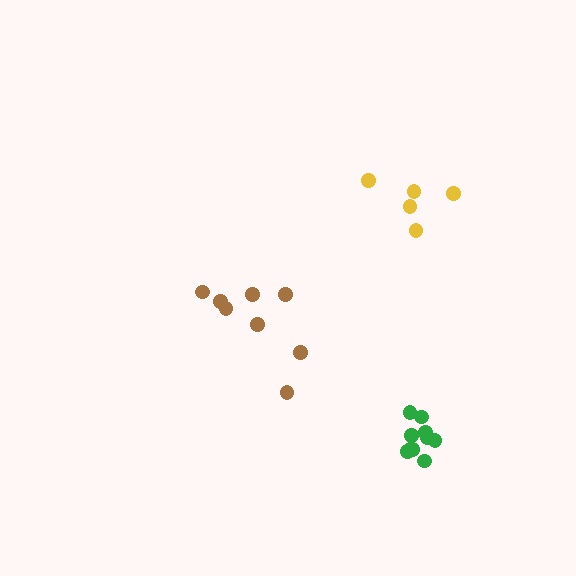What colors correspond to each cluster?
The clusters are colored: brown, yellow, green.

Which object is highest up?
The yellow cluster is topmost.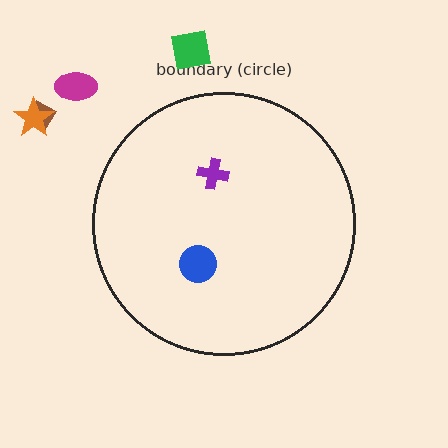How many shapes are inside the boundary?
2 inside, 4 outside.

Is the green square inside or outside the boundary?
Outside.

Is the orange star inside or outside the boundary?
Outside.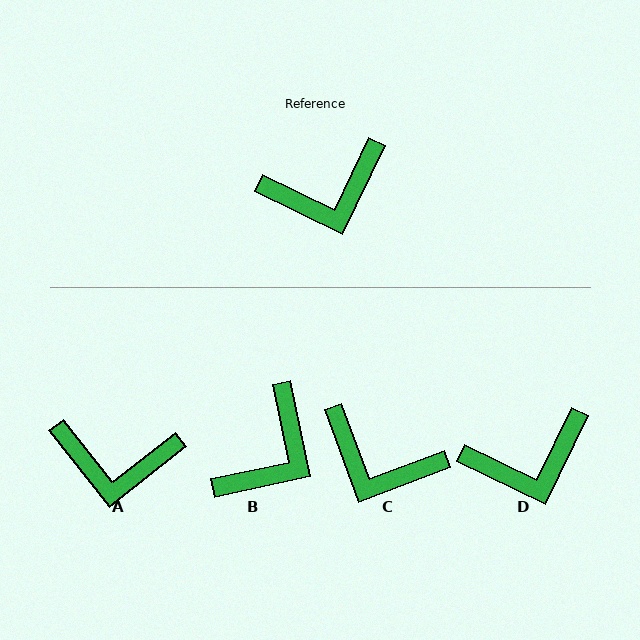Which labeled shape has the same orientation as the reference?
D.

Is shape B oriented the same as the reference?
No, it is off by about 38 degrees.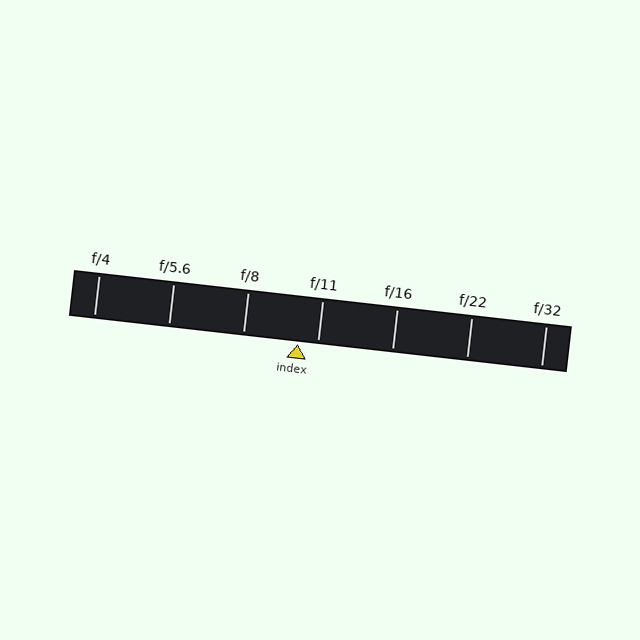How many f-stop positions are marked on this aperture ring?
There are 7 f-stop positions marked.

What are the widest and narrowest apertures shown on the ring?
The widest aperture shown is f/4 and the narrowest is f/32.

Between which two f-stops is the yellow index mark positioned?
The index mark is between f/8 and f/11.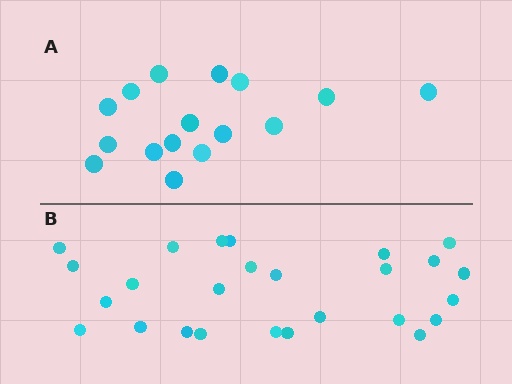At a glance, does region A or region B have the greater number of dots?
Region B (the bottom region) has more dots.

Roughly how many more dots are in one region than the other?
Region B has roughly 10 or so more dots than region A.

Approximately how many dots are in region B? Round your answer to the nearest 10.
About 30 dots. (The exact count is 26, which rounds to 30.)